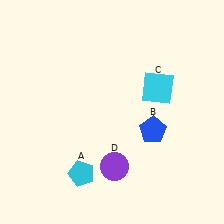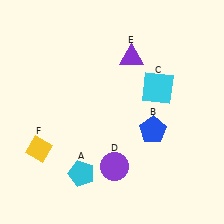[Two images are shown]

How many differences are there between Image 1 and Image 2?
There are 2 differences between the two images.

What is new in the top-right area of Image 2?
A purple triangle (E) was added in the top-right area of Image 2.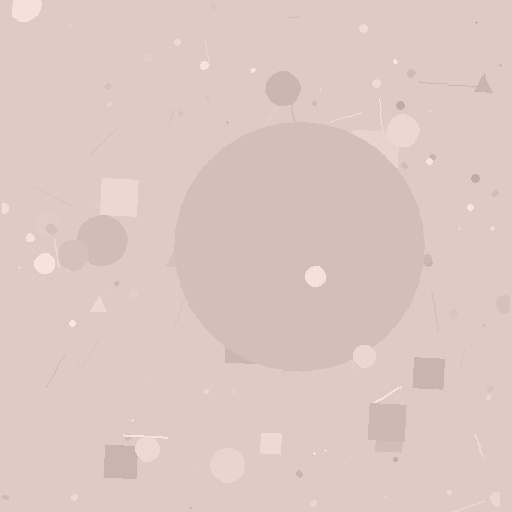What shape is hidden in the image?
A circle is hidden in the image.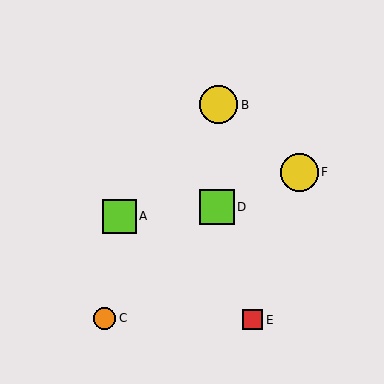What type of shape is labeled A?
Shape A is a lime square.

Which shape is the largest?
The yellow circle (labeled F) is the largest.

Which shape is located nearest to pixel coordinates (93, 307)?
The orange circle (labeled C) at (105, 318) is nearest to that location.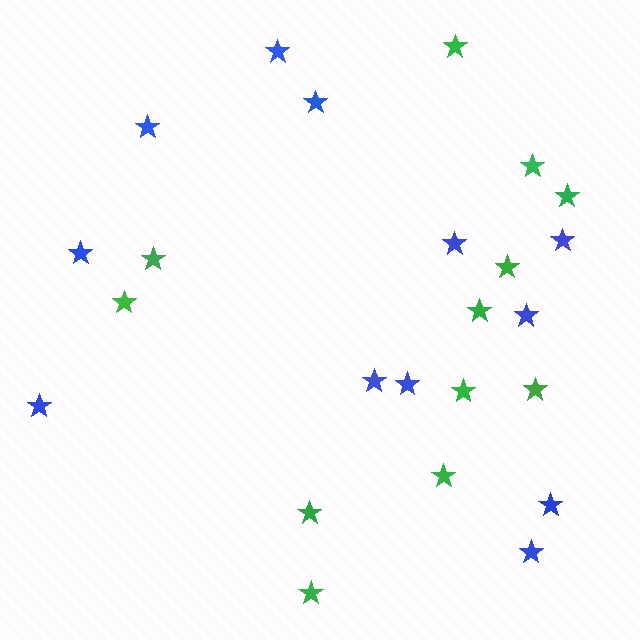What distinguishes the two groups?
There are 2 groups: one group of blue stars (12) and one group of green stars (12).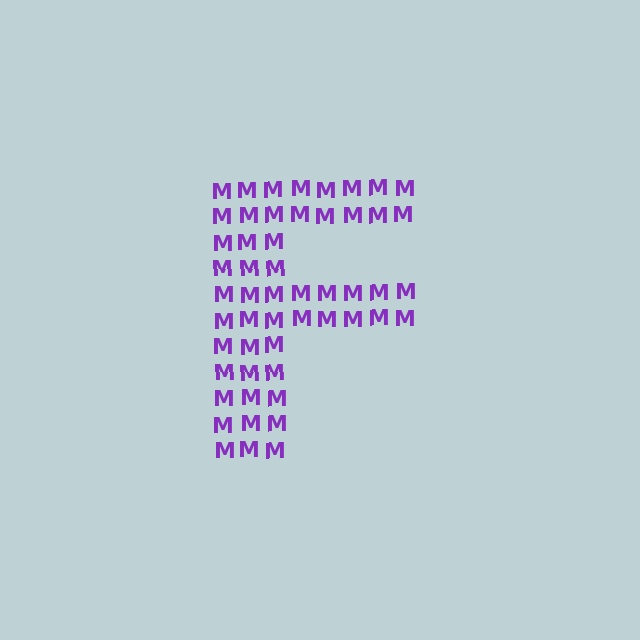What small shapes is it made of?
It is made of small letter M's.